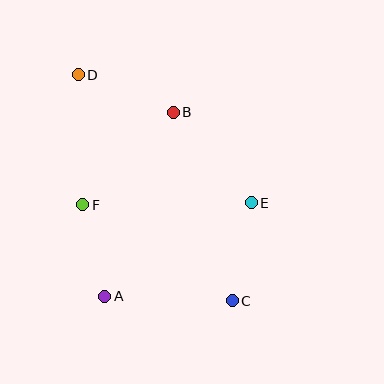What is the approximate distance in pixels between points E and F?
The distance between E and F is approximately 169 pixels.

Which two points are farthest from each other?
Points C and D are farthest from each other.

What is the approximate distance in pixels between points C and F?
The distance between C and F is approximately 178 pixels.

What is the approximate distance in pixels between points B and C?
The distance between B and C is approximately 198 pixels.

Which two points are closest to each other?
Points A and F are closest to each other.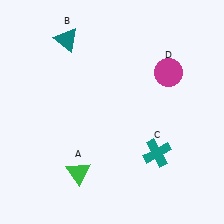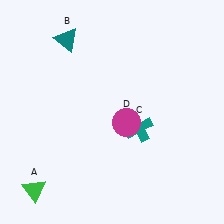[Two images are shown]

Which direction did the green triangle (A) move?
The green triangle (A) moved left.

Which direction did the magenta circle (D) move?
The magenta circle (D) moved down.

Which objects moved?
The objects that moved are: the green triangle (A), the teal cross (C), the magenta circle (D).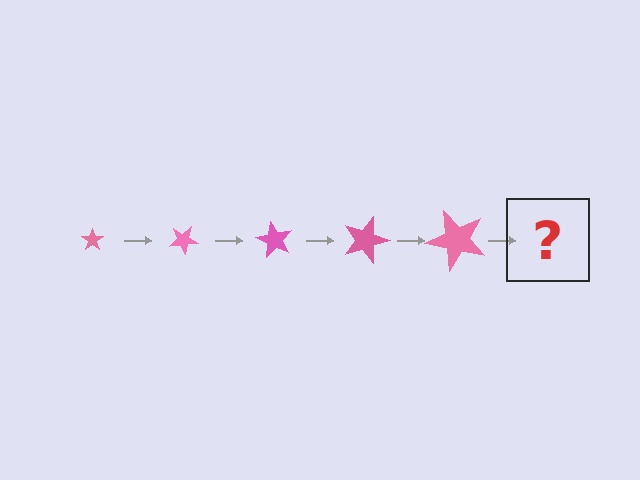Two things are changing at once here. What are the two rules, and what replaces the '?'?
The two rules are that the star grows larger each step and it rotates 30 degrees each step. The '?' should be a star, larger than the previous one and rotated 150 degrees from the start.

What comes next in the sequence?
The next element should be a star, larger than the previous one and rotated 150 degrees from the start.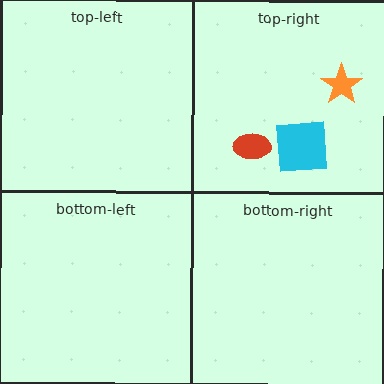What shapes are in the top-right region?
The cyan square, the red ellipse, the orange star.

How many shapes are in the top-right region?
3.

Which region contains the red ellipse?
The top-right region.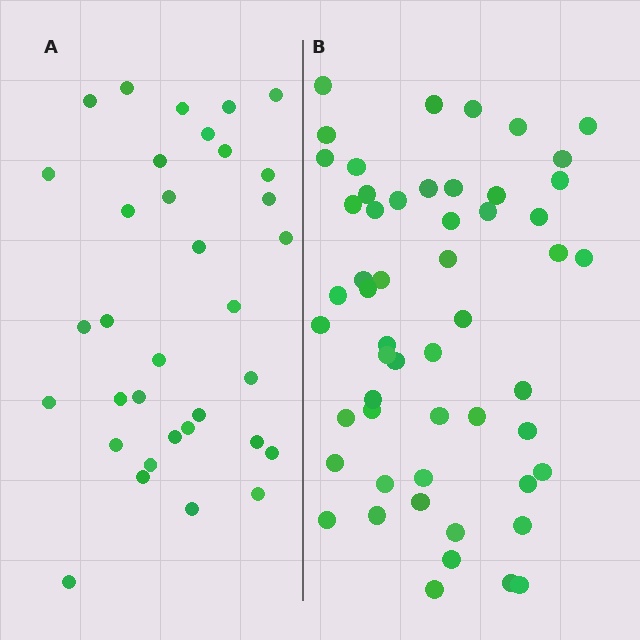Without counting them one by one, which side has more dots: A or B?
Region B (the right region) has more dots.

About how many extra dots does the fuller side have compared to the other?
Region B has approximately 20 more dots than region A.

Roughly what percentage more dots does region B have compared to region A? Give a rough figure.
About 60% more.